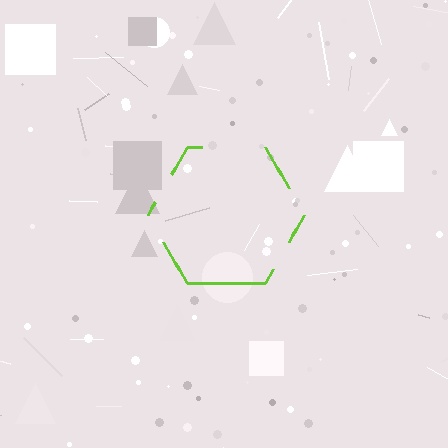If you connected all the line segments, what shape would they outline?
They would outline a hexagon.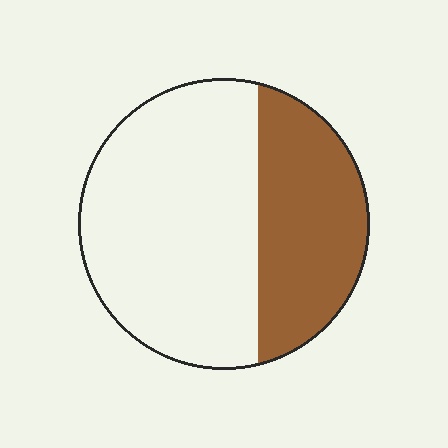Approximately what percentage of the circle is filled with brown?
Approximately 35%.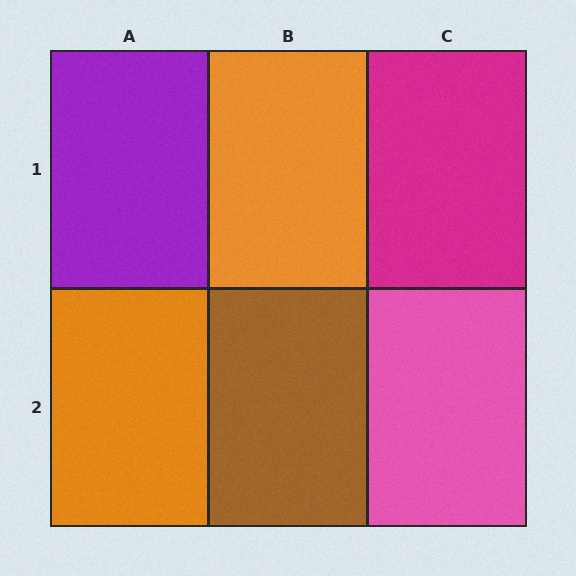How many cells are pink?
1 cell is pink.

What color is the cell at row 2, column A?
Orange.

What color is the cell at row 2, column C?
Pink.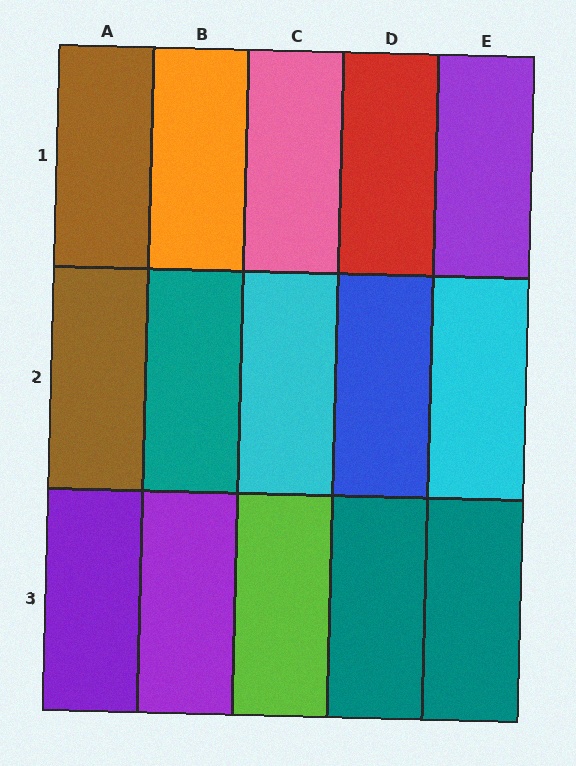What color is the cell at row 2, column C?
Cyan.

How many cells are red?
1 cell is red.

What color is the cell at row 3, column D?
Teal.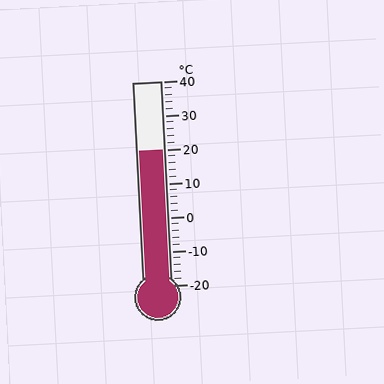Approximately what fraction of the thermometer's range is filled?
The thermometer is filled to approximately 65% of its range.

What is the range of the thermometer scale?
The thermometer scale ranges from -20°C to 40°C.